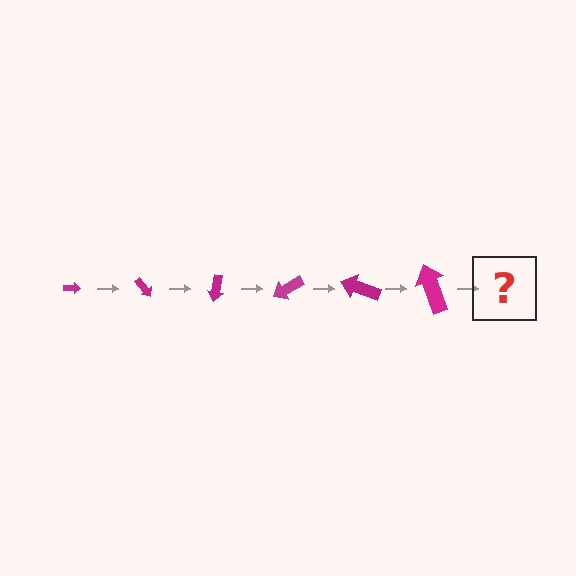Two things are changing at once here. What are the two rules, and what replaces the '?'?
The two rules are that the arrow grows larger each step and it rotates 50 degrees each step. The '?' should be an arrow, larger than the previous one and rotated 300 degrees from the start.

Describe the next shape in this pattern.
It should be an arrow, larger than the previous one and rotated 300 degrees from the start.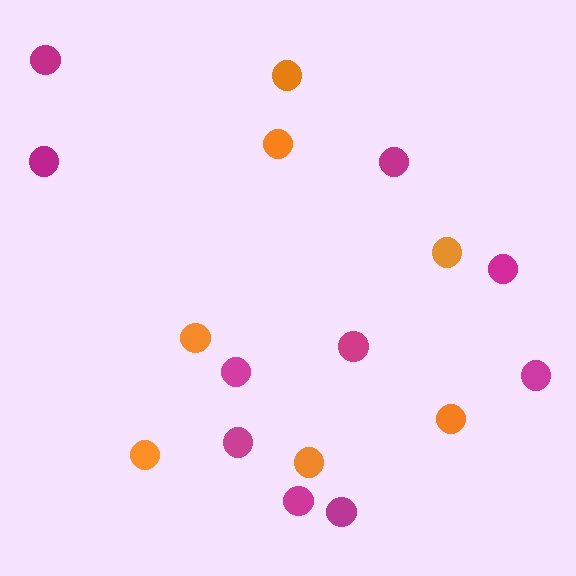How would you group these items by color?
There are 2 groups: one group of magenta circles (10) and one group of orange circles (7).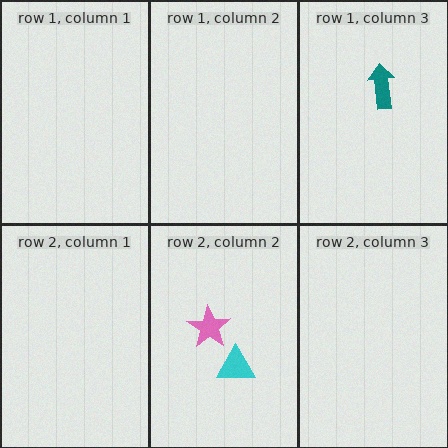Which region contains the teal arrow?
The row 1, column 3 region.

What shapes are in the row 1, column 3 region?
The teal arrow.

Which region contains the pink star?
The row 2, column 2 region.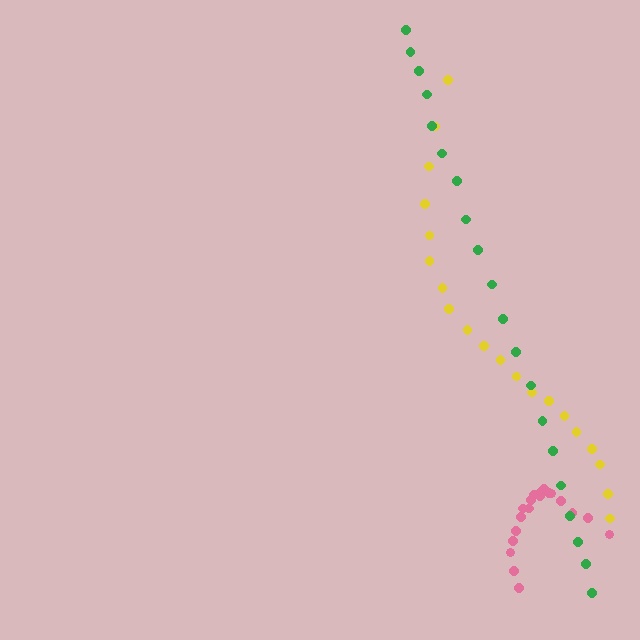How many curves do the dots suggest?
There are 3 distinct paths.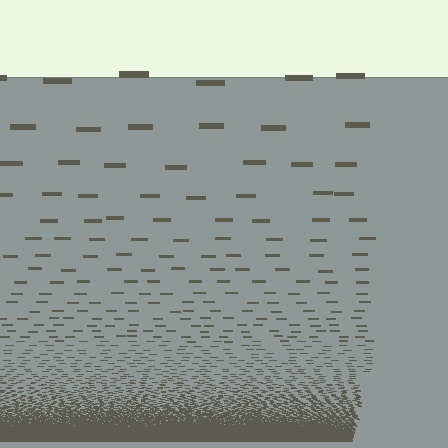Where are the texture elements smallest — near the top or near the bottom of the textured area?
Near the bottom.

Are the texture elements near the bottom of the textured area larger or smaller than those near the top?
Smaller. The gradient is inverted — elements near the bottom are smaller and denser.